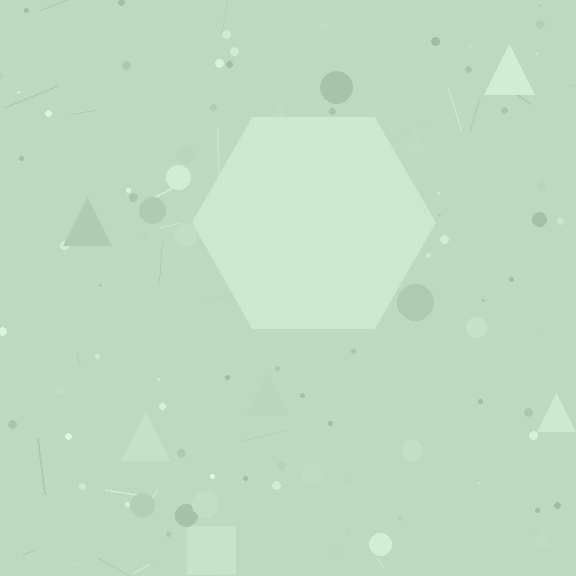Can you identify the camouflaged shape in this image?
The camouflaged shape is a hexagon.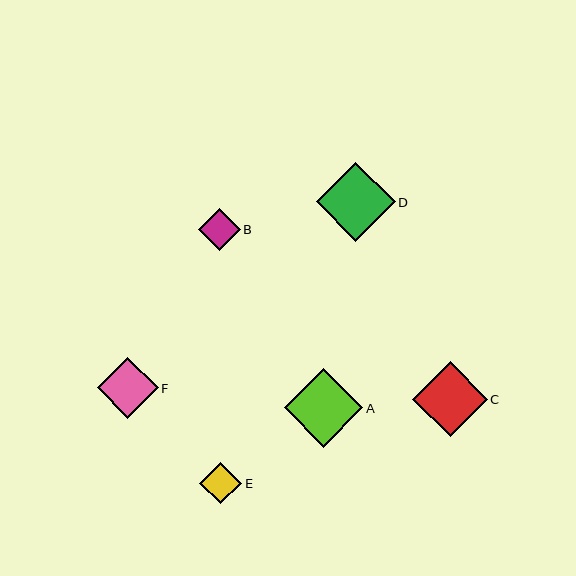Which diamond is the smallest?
Diamond E is the smallest with a size of approximately 42 pixels.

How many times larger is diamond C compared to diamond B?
Diamond C is approximately 1.8 times the size of diamond B.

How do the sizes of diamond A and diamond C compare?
Diamond A and diamond C are approximately the same size.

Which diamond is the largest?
Diamond D is the largest with a size of approximately 79 pixels.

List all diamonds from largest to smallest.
From largest to smallest: D, A, C, F, B, E.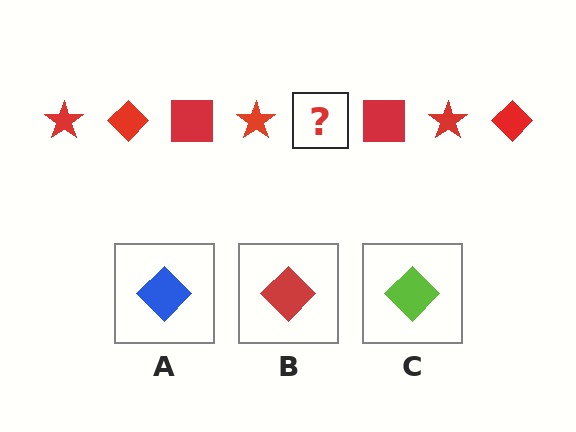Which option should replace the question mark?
Option B.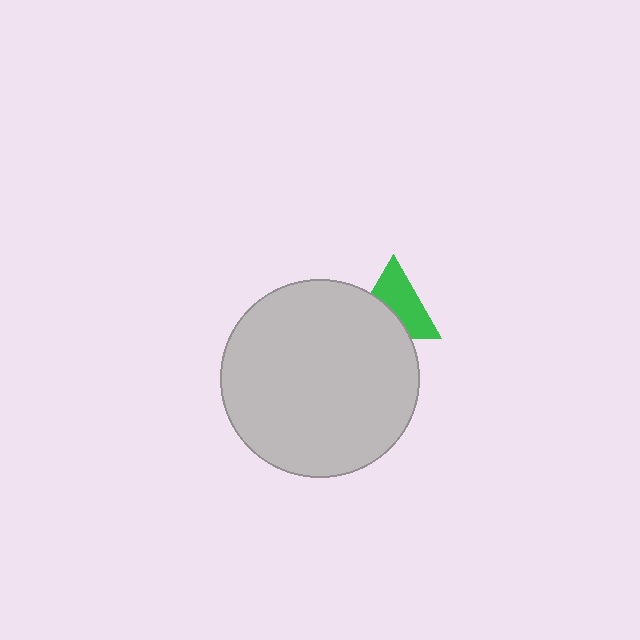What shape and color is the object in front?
The object in front is a light gray circle.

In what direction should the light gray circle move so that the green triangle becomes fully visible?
The light gray circle should move down. That is the shortest direction to clear the overlap and leave the green triangle fully visible.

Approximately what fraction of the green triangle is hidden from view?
Roughly 42% of the green triangle is hidden behind the light gray circle.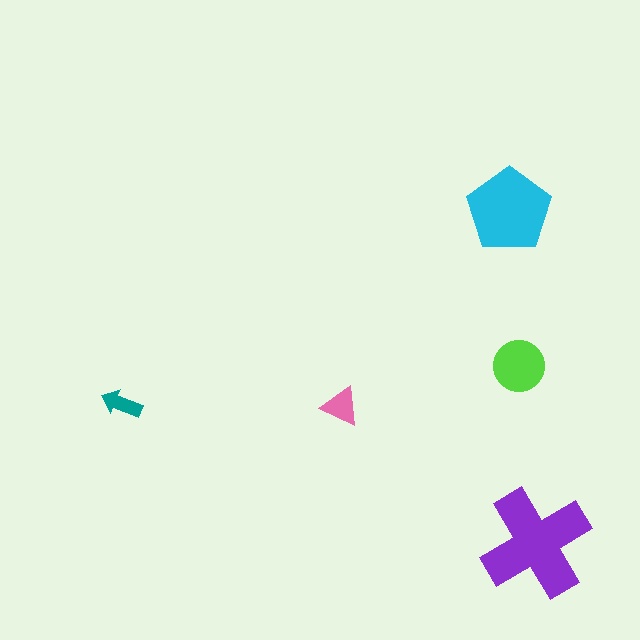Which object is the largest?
The purple cross.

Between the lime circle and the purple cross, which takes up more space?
The purple cross.